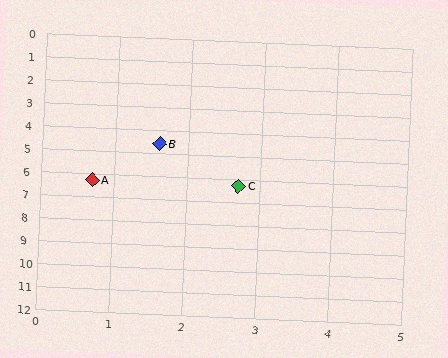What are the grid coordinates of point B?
Point B is at approximately (1.6, 4.6).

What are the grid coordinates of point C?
Point C is at approximately (2.7, 6.3).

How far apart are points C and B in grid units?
Points C and B are about 2.0 grid units apart.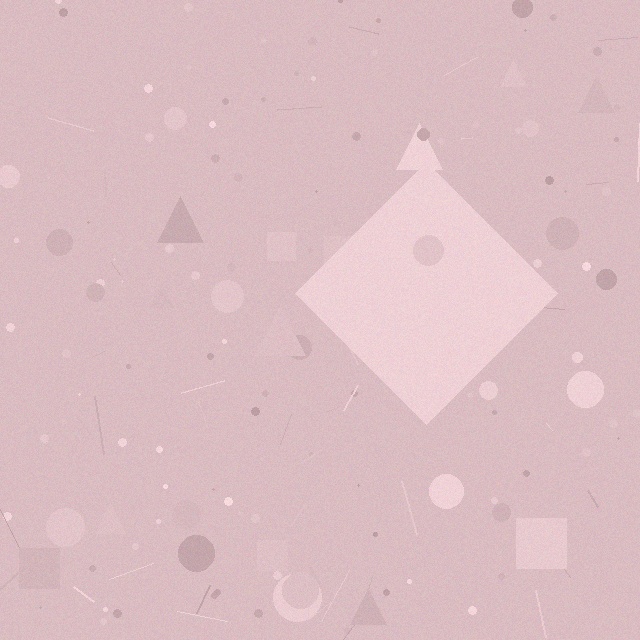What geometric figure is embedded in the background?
A diamond is embedded in the background.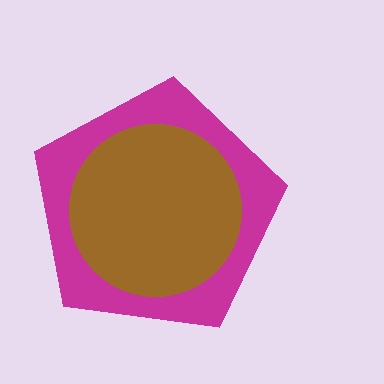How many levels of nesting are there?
2.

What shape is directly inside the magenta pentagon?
The brown circle.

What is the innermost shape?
The brown circle.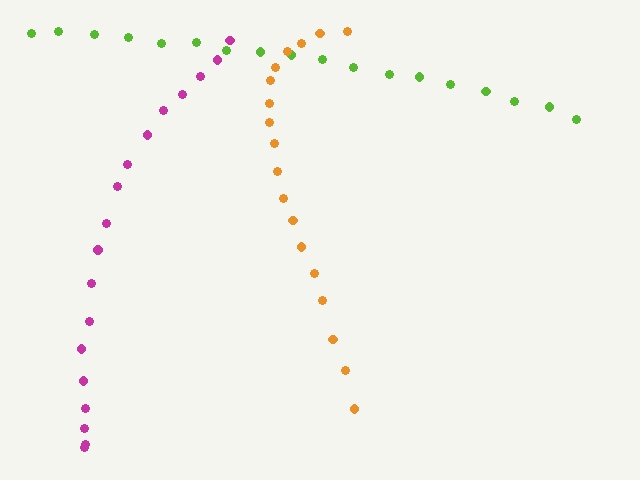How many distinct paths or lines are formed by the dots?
There are 3 distinct paths.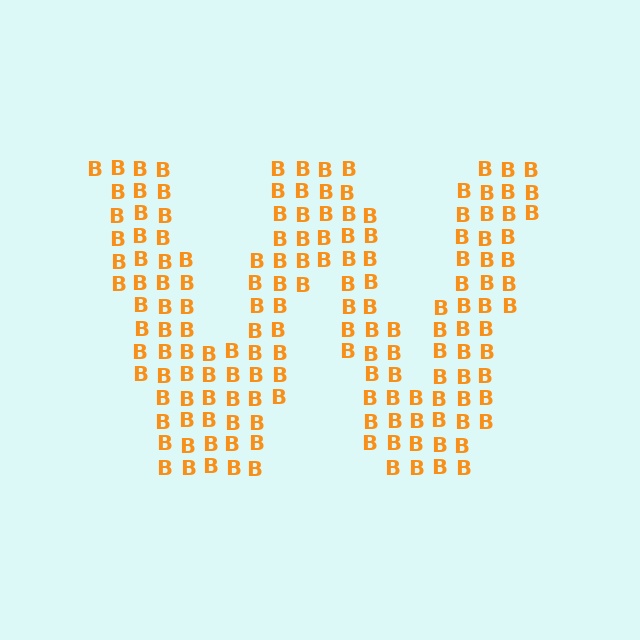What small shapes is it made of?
It is made of small letter B's.